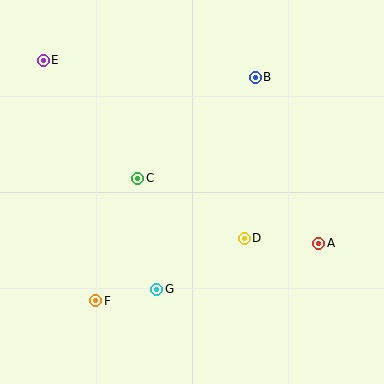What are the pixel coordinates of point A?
Point A is at (319, 243).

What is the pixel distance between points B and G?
The distance between B and G is 234 pixels.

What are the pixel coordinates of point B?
Point B is at (255, 77).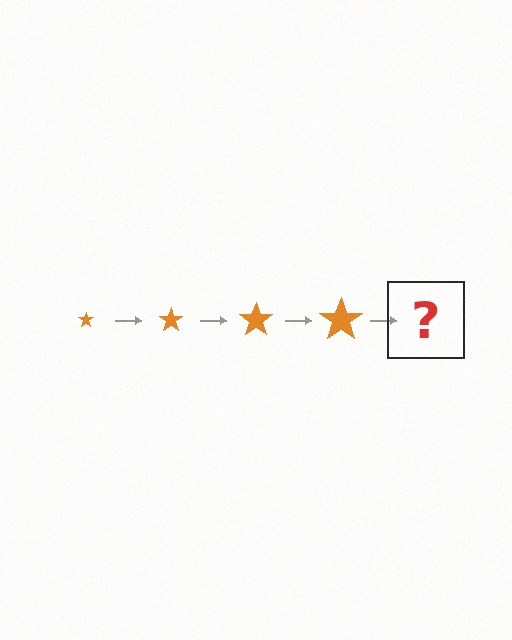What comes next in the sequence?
The next element should be an orange star, larger than the previous one.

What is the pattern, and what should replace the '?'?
The pattern is that the star gets progressively larger each step. The '?' should be an orange star, larger than the previous one.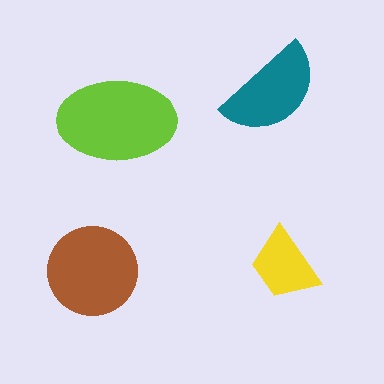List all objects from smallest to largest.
The yellow trapezoid, the teal semicircle, the brown circle, the lime ellipse.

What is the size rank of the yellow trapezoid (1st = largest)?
4th.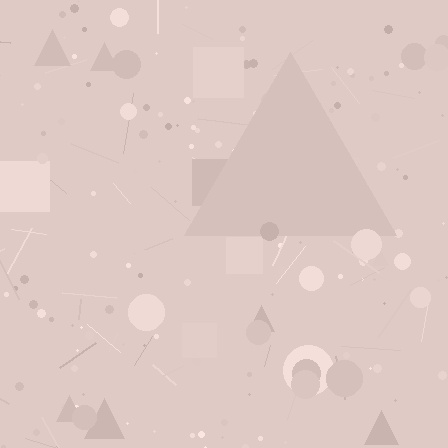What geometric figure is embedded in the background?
A triangle is embedded in the background.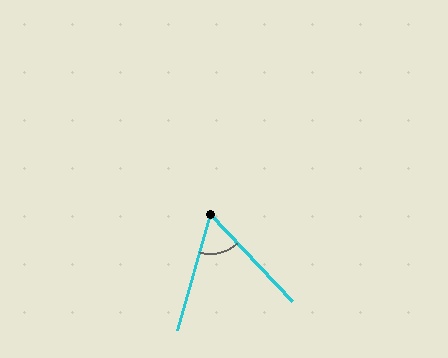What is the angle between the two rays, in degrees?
Approximately 59 degrees.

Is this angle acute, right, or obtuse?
It is acute.